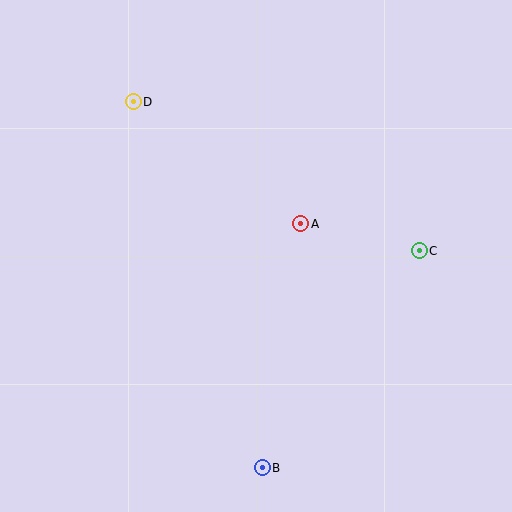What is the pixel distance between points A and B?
The distance between A and B is 247 pixels.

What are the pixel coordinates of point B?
Point B is at (262, 468).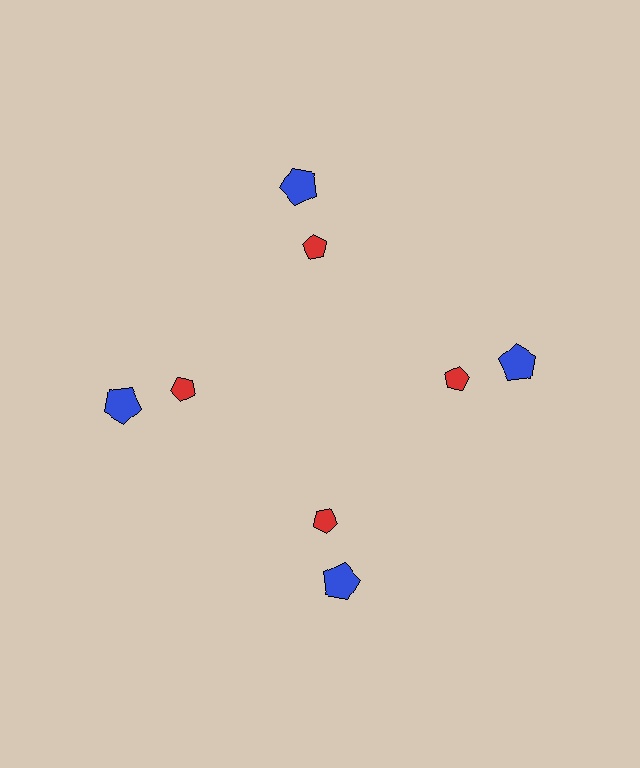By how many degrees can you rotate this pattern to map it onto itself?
The pattern maps onto itself every 90 degrees of rotation.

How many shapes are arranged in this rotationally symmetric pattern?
There are 8 shapes, arranged in 4 groups of 2.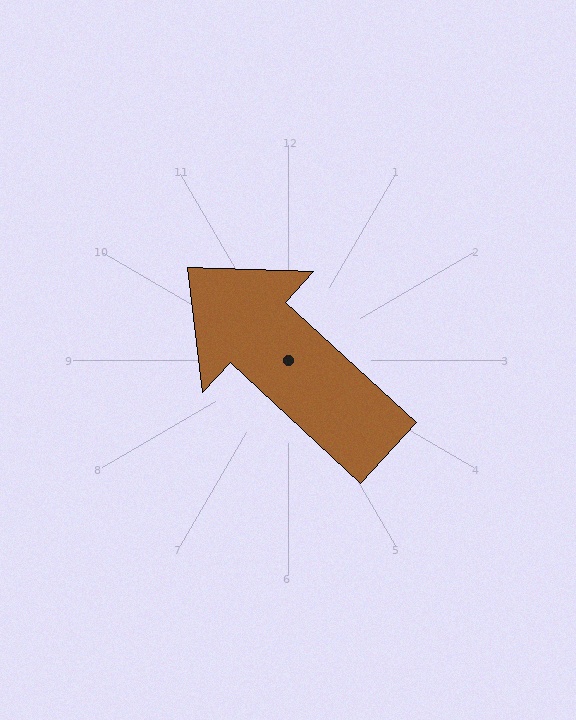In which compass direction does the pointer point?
Northwest.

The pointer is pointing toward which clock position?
Roughly 10 o'clock.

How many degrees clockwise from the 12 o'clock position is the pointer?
Approximately 313 degrees.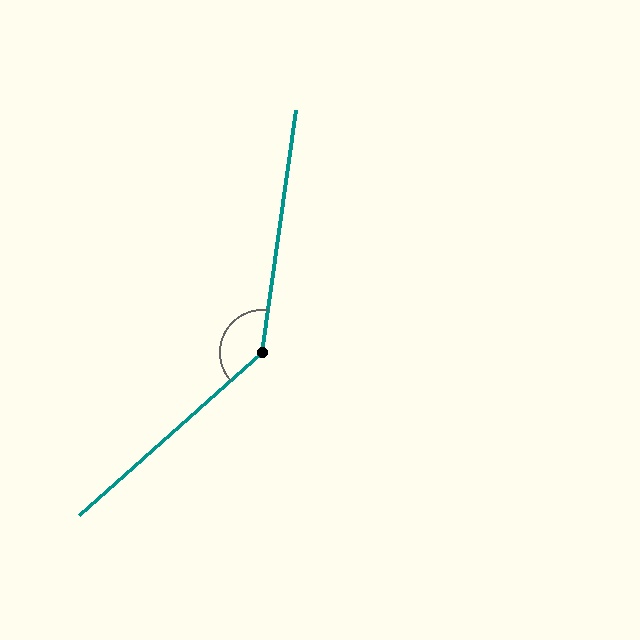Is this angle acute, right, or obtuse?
It is obtuse.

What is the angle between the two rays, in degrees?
Approximately 139 degrees.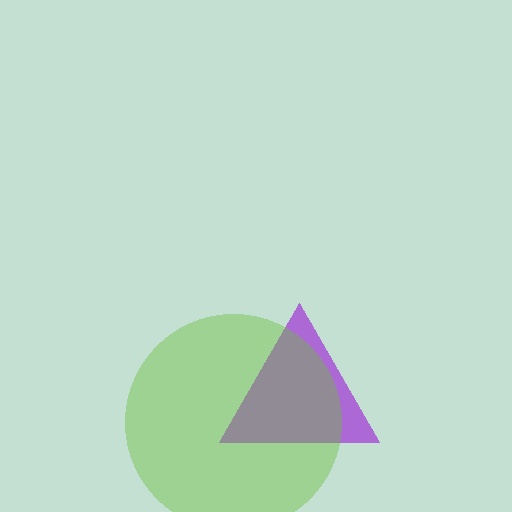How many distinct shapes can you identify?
There are 2 distinct shapes: a purple triangle, a lime circle.